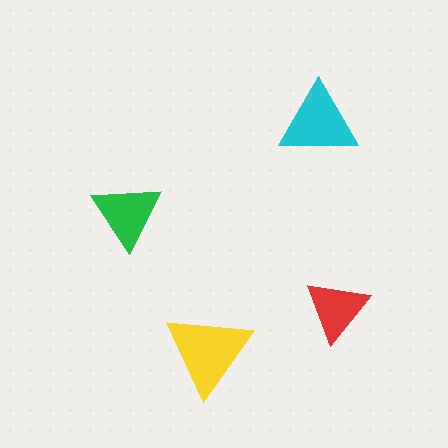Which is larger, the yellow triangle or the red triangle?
The yellow one.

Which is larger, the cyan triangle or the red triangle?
The cyan one.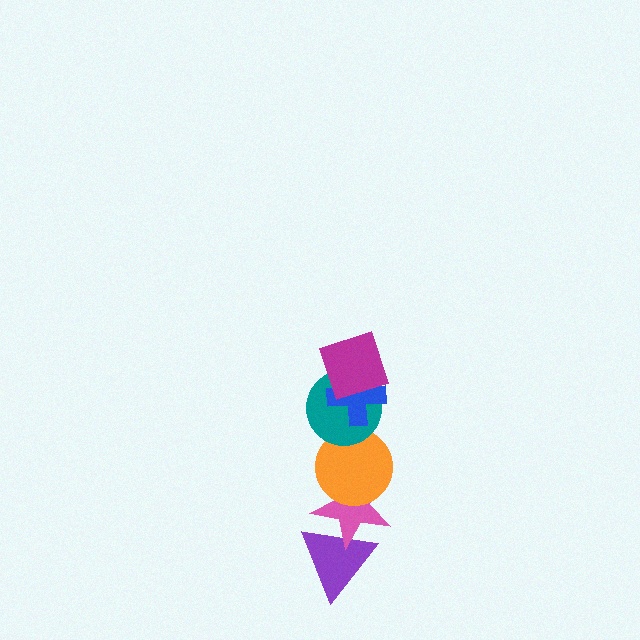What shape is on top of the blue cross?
The magenta square is on top of the blue cross.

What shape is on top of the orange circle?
The teal circle is on top of the orange circle.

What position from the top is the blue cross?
The blue cross is 2nd from the top.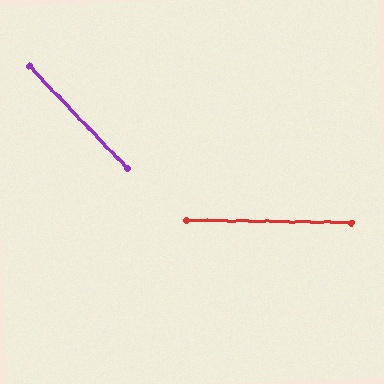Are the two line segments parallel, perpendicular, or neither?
Neither parallel nor perpendicular — they differ by about 45°.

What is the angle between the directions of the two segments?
Approximately 45 degrees.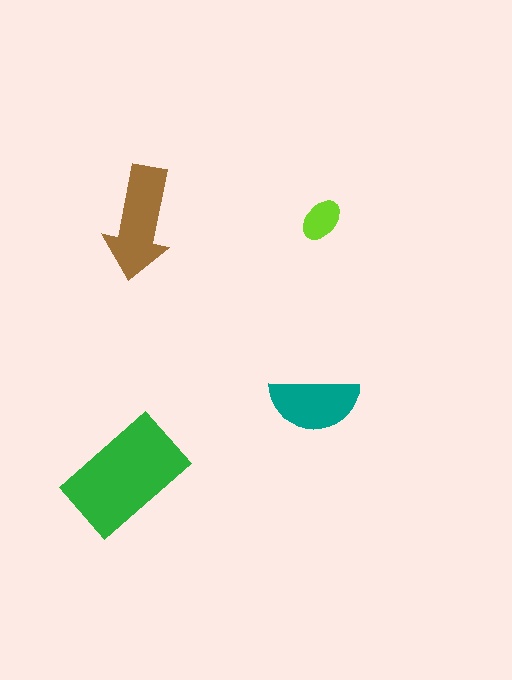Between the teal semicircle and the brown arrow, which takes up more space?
The brown arrow.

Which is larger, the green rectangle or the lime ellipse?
The green rectangle.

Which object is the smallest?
The lime ellipse.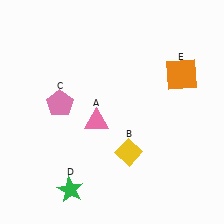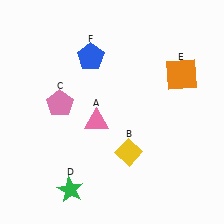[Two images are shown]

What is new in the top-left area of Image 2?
A blue pentagon (F) was added in the top-left area of Image 2.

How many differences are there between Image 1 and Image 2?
There is 1 difference between the two images.